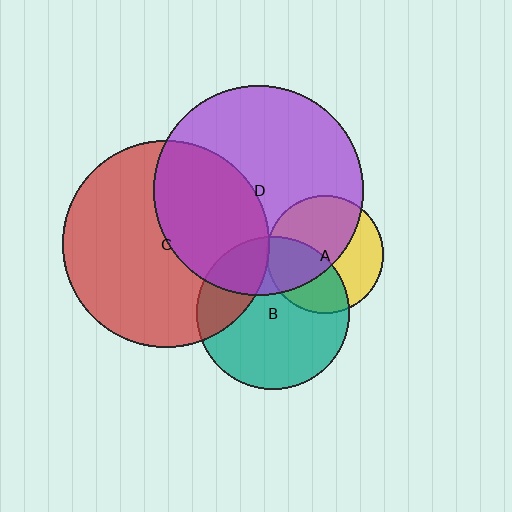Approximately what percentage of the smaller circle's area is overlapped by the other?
Approximately 60%.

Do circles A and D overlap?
Yes.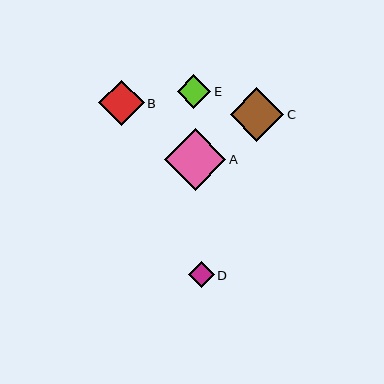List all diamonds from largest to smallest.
From largest to smallest: A, C, B, E, D.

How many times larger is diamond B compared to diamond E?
Diamond B is approximately 1.3 times the size of diamond E.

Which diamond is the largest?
Diamond A is the largest with a size of approximately 61 pixels.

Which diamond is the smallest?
Diamond D is the smallest with a size of approximately 26 pixels.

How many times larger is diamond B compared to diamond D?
Diamond B is approximately 1.8 times the size of diamond D.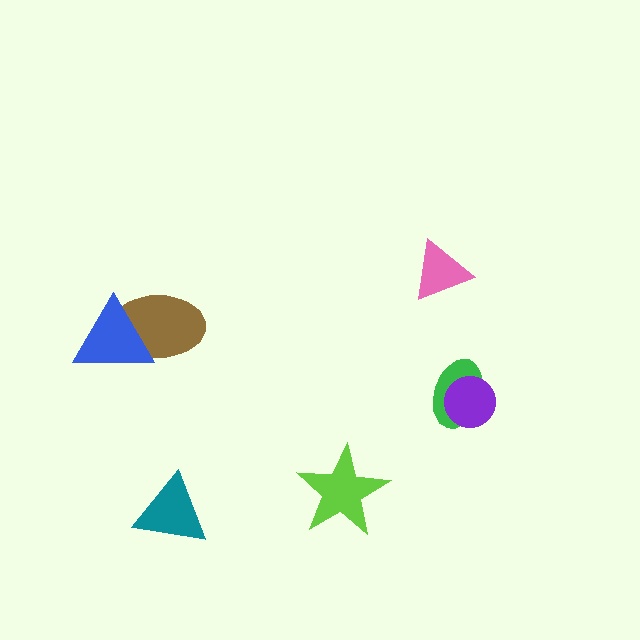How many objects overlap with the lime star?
0 objects overlap with the lime star.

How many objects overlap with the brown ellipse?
1 object overlaps with the brown ellipse.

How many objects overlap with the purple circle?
1 object overlaps with the purple circle.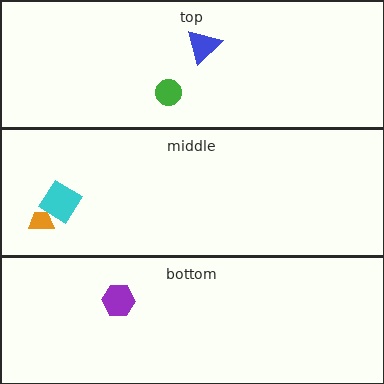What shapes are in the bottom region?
The purple hexagon.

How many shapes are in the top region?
2.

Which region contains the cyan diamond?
The middle region.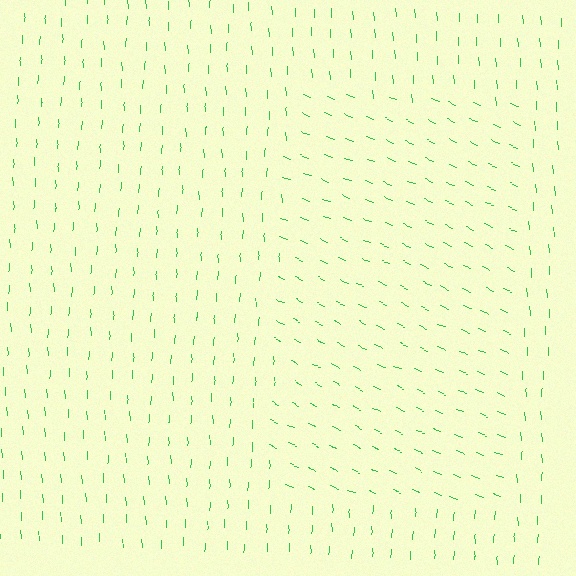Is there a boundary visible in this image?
Yes, there is a texture boundary formed by a change in line orientation.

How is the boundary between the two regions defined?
The boundary is defined purely by a change in line orientation (approximately 65 degrees difference). All lines are the same color and thickness.